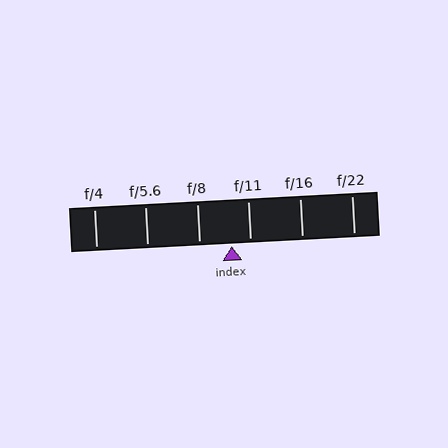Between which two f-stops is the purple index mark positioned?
The index mark is between f/8 and f/11.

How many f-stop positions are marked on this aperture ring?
There are 6 f-stop positions marked.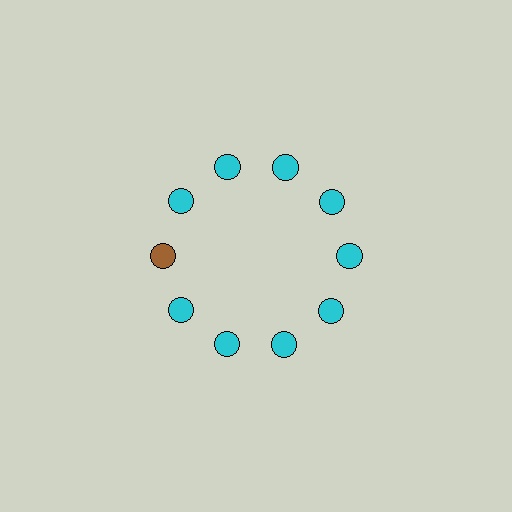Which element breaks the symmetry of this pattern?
The brown circle at roughly the 9 o'clock position breaks the symmetry. All other shapes are cyan circles.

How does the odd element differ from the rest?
It has a different color: brown instead of cyan.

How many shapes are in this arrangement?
There are 10 shapes arranged in a ring pattern.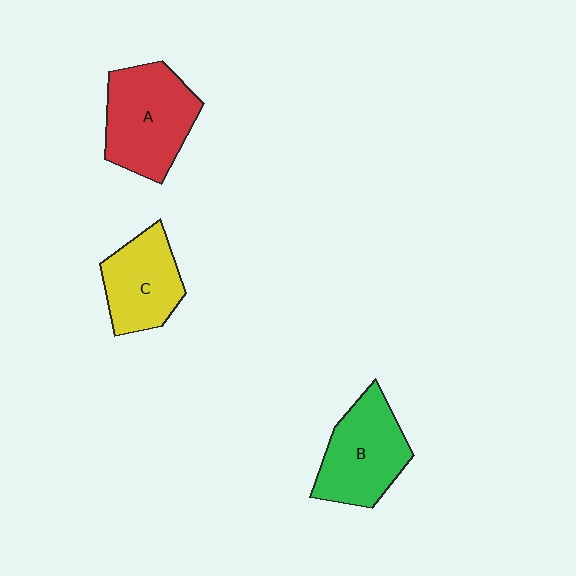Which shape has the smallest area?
Shape C (yellow).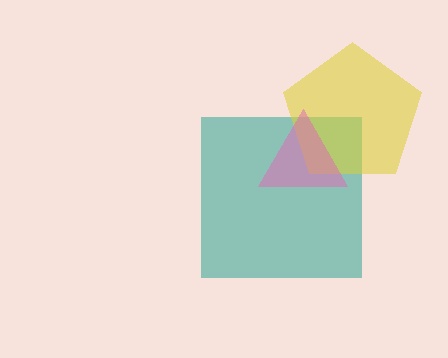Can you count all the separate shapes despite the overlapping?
Yes, there are 3 separate shapes.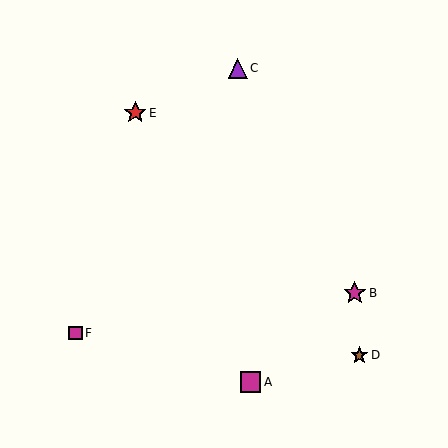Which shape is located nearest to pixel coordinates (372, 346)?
The brown star (labeled D) at (359, 355) is nearest to that location.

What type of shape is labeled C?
Shape C is a purple triangle.